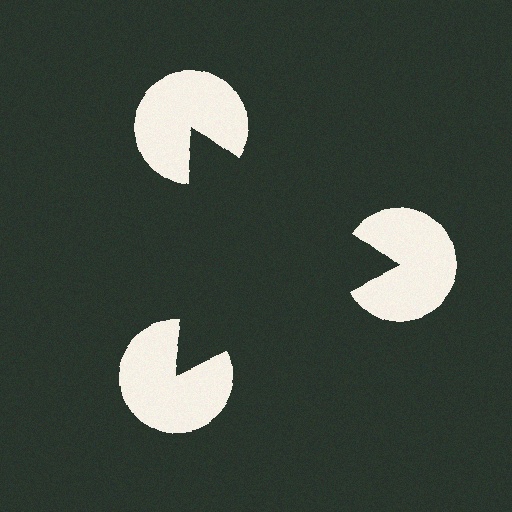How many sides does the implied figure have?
3 sides.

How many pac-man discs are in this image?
There are 3 — one at each vertex of the illusory triangle.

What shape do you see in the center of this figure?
An illusory triangle — its edges are inferred from the aligned wedge cuts in the pac-man discs, not physically drawn.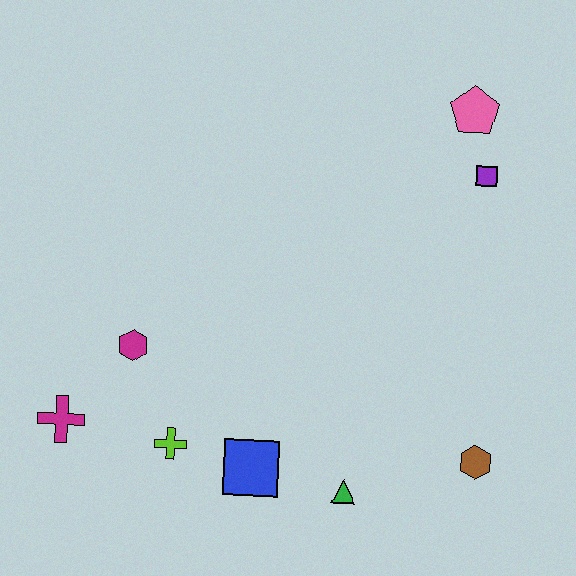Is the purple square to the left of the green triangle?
No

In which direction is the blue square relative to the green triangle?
The blue square is to the left of the green triangle.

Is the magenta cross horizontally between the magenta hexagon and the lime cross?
No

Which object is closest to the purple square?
The pink pentagon is closest to the purple square.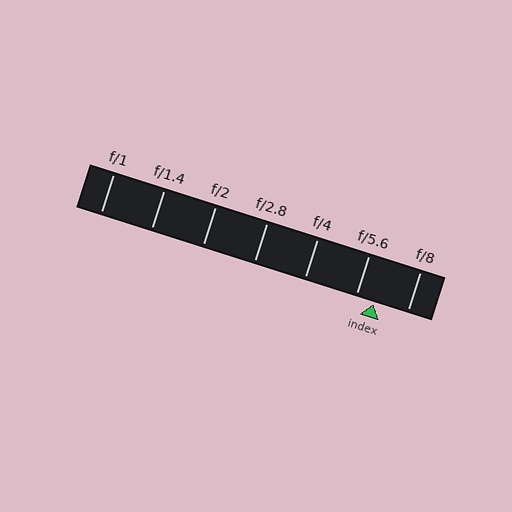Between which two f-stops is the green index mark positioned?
The index mark is between f/5.6 and f/8.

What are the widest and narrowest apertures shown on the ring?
The widest aperture shown is f/1 and the narrowest is f/8.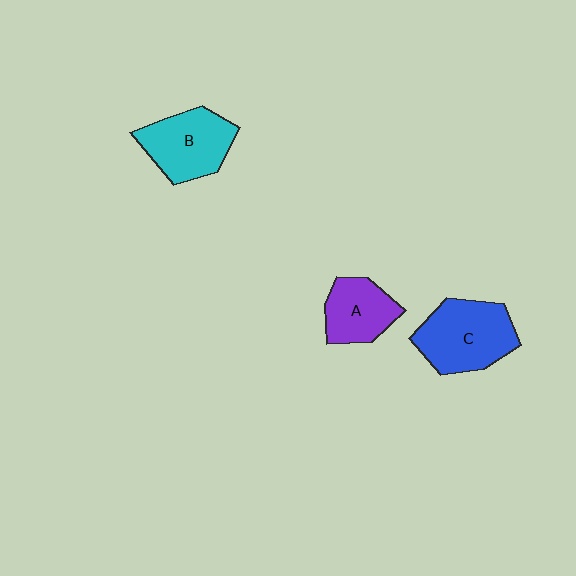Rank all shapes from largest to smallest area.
From largest to smallest: C (blue), B (cyan), A (purple).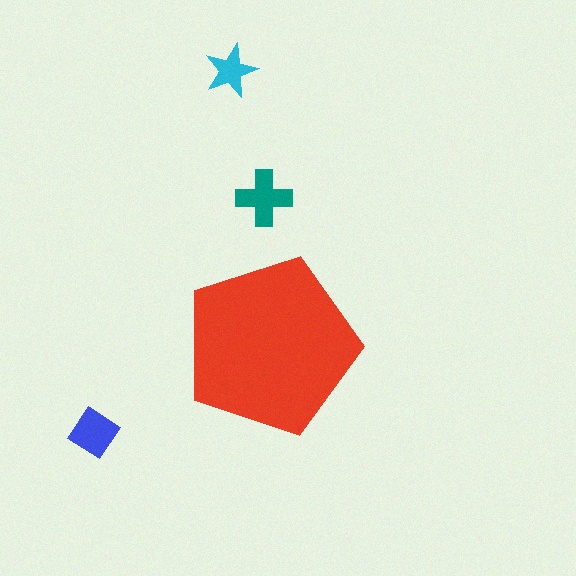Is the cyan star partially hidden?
No, the cyan star is fully visible.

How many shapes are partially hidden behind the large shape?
0 shapes are partially hidden.